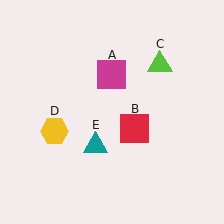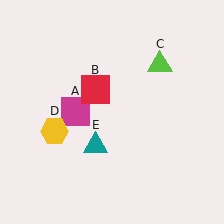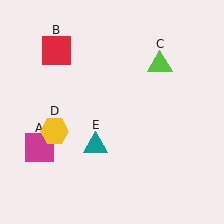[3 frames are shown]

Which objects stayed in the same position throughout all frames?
Lime triangle (object C) and yellow hexagon (object D) and teal triangle (object E) remained stationary.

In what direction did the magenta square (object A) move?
The magenta square (object A) moved down and to the left.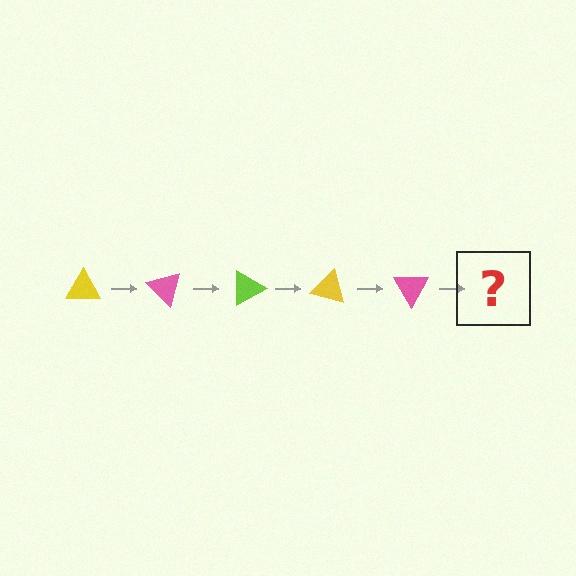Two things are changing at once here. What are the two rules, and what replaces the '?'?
The two rules are that it rotates 45 degrees each step and the color cycles through yellow, pink, and lime. The '?' should be a lime triangle, rotated 225 degrees from the start.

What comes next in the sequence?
The next element should be a lime triangle, rotated 225 degrees from the start.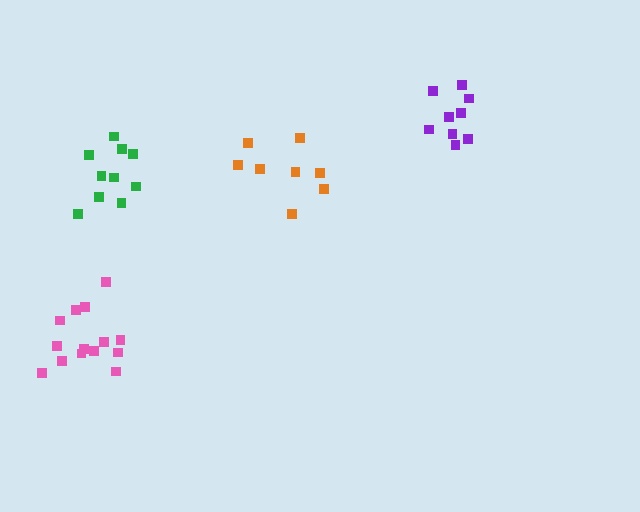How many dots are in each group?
Group 1: 10 dots, Group 2: 9 dots, Group 3: 8 dots, Group 4: 14 dots (41 total).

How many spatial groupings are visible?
There are 4 spatial groupings.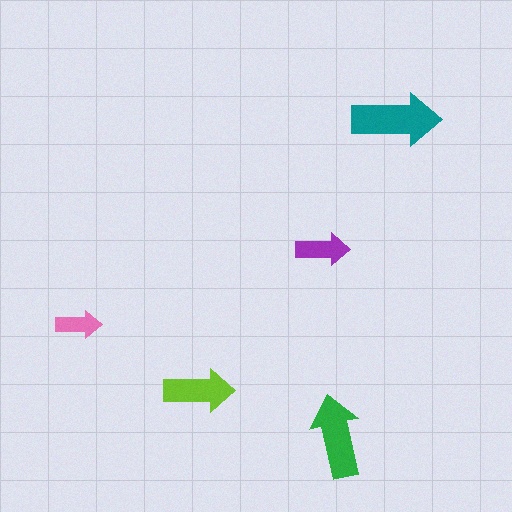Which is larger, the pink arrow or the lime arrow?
The lime one.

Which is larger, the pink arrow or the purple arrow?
The purple one.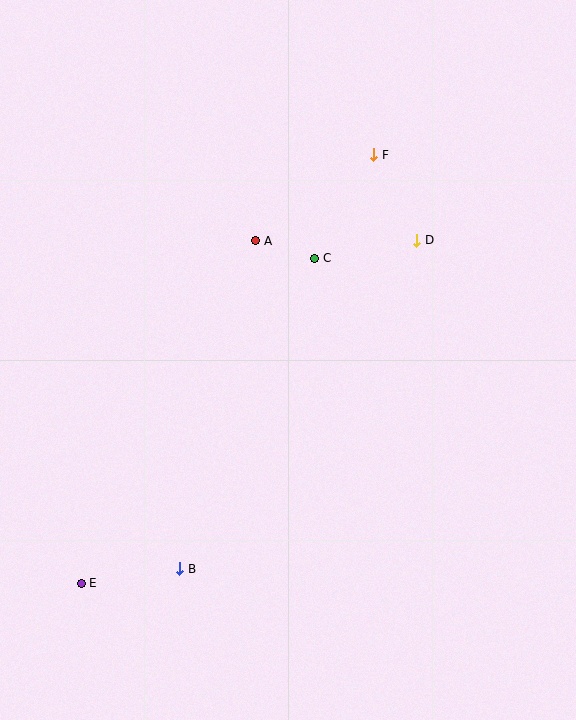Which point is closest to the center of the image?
Point C at (315, 258) is closest to the center.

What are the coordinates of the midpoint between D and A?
The midpoint between D and A is at (336, 240).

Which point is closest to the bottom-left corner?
Point E is closest to the bottom-left corner.